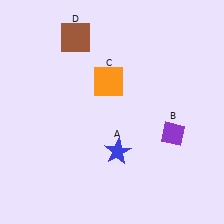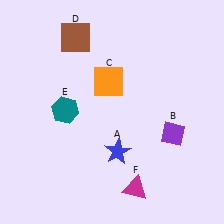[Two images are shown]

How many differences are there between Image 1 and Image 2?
There are 2 differences between the two images.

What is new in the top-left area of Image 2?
A teal hexagon (E) was added in the top-left area of Image 2.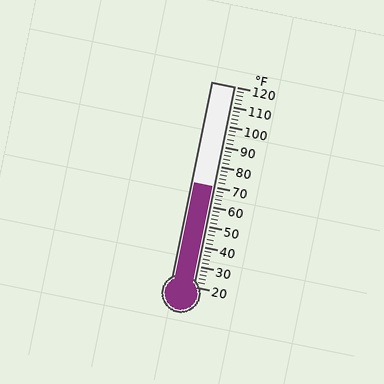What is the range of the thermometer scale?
The thermometer scale ranges from 20°F to 120°F.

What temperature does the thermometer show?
The thermometer shows approximately 70°F.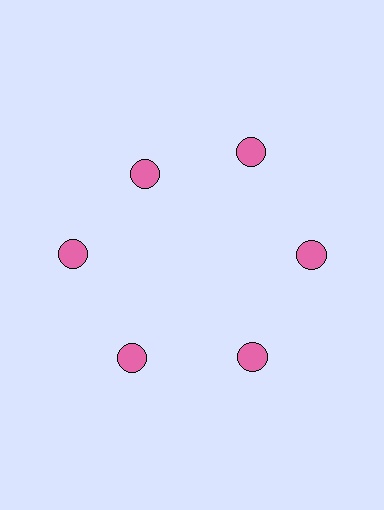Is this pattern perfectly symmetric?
No. The 6 pink circles are arranged in a ring, but one element near the 11 o'clock position is pulled inward toward the center, breaking the 6-fold rotational symmetry.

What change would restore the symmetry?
The symmetry would be restored by moving it outward, back onto the ring so that all 6 circles sit at equal angles and equal distance from the center.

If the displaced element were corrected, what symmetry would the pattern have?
It would have 6-fold rotational symmetry — the pattern would map onto itself every 60 degrees.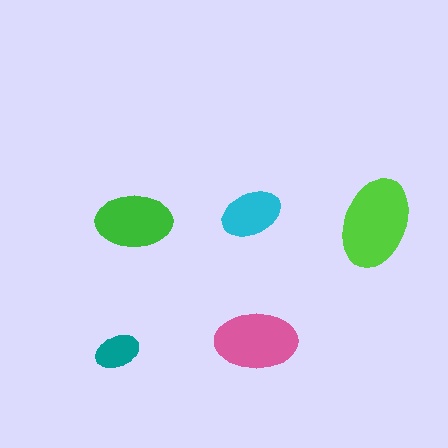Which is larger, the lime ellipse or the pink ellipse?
The lime one.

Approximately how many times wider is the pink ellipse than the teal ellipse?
About 2 times wider.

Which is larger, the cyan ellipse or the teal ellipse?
The cyan one.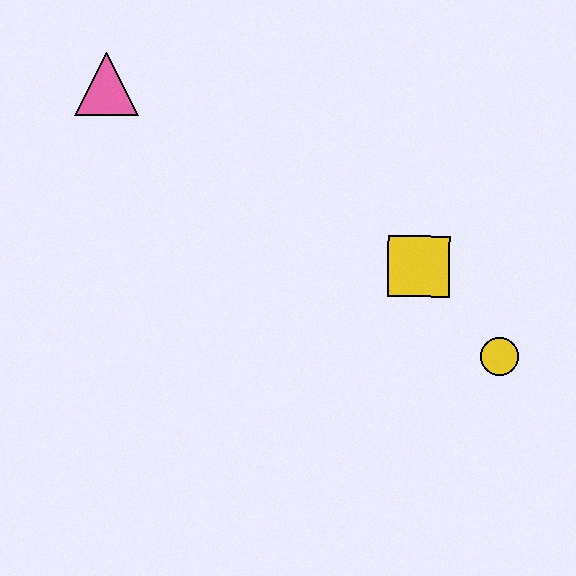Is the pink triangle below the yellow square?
No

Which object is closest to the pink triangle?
The yellow square is closest to the pink triangle.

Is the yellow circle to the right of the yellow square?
Yes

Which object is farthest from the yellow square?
The pink triangle is farthest from the yellow square.